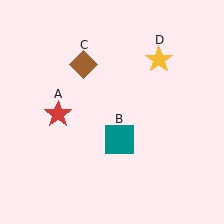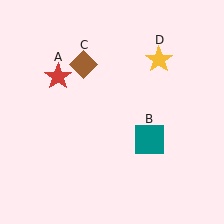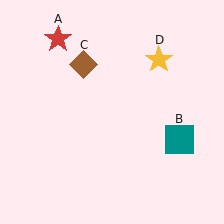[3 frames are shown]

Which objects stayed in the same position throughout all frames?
Brown diamond (object C) and yellow star (object D) remained stationary.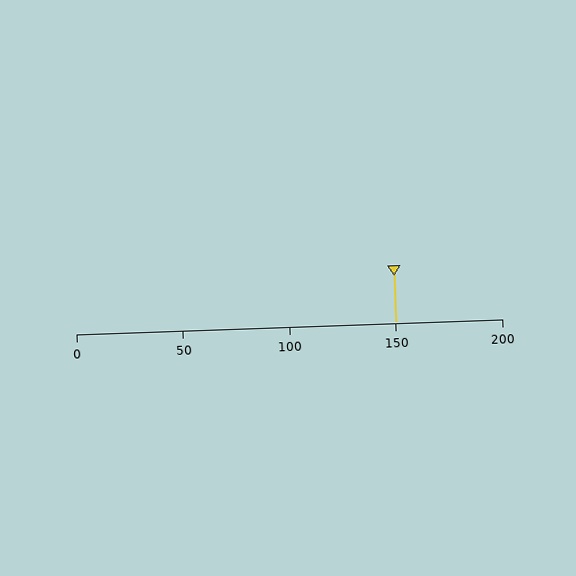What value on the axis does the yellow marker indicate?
The marker indicates approximately 150.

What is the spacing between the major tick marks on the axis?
The major ticks are spaced 50 apart.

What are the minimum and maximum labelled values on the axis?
The axis runs from 0 to 200.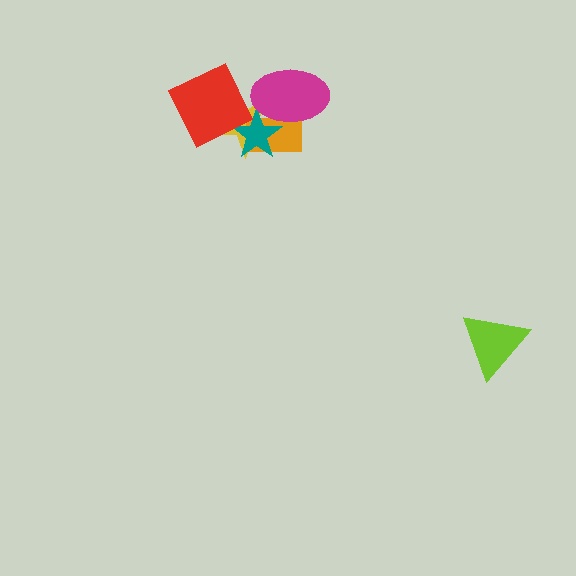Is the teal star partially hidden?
Yes, it is partially covered by another shape.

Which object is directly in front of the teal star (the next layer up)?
The red diamond is directly in front of the teal star.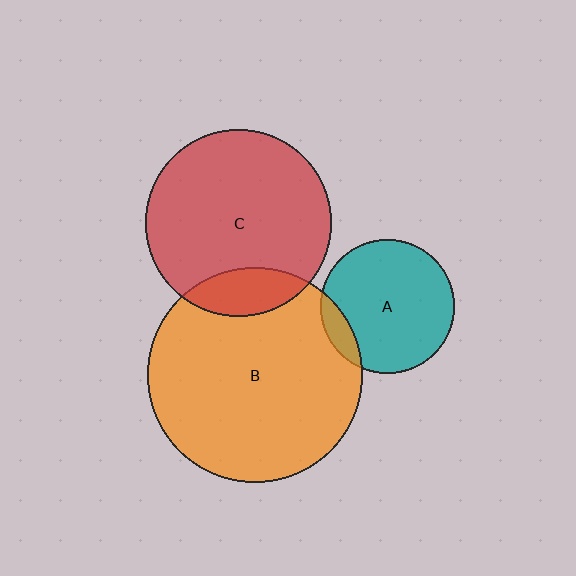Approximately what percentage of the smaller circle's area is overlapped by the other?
Approximately 15%.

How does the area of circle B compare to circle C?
Approximately 1.3 times.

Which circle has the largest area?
Circle B (orange).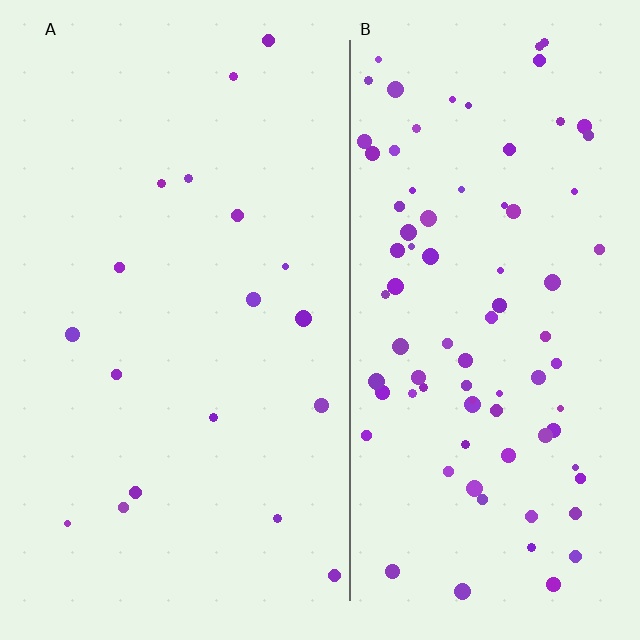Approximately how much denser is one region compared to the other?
Approximately 4.8× — region B over region A.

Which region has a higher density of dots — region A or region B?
B (the right).